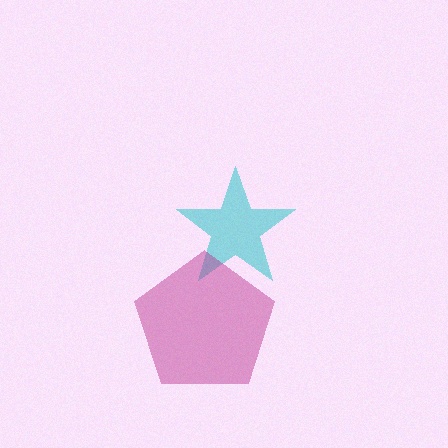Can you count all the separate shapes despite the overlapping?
Yes, there are 2 separate shapes.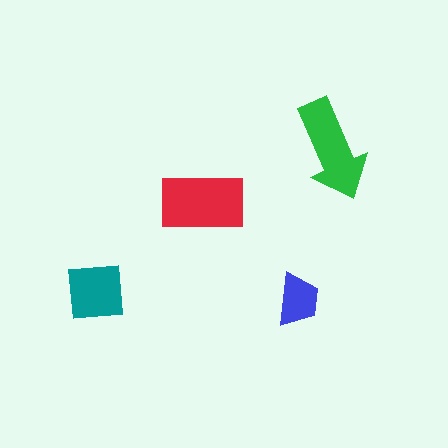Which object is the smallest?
The blue trapezoid.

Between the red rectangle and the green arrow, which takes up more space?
The red rectangle.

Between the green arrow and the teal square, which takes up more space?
The green arrow.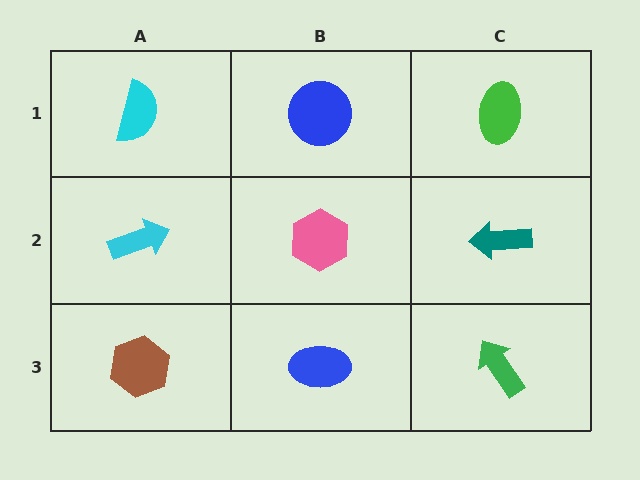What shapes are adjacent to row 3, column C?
A teal arrow (row 2, column C), a blue ellipse (row 3, column B).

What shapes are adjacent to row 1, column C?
A teal arrow (row 2, column C), a blue circle (row 1, column B).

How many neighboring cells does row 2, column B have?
4.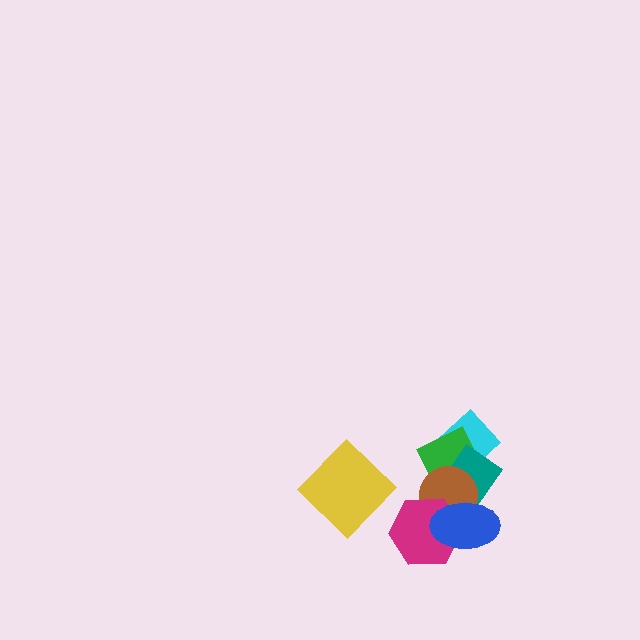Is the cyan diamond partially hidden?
Yes, it is partially covered by another shape.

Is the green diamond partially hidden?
Yes, it is partially covered by another shape.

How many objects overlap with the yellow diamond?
0 objects overlap with the yellow diamond.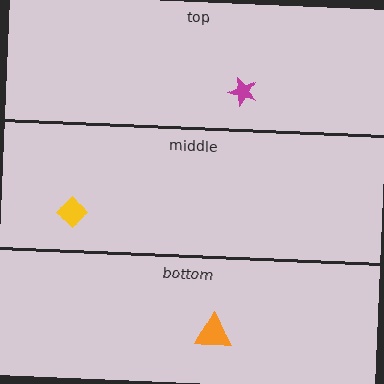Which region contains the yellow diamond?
The middle region.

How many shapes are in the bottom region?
1.